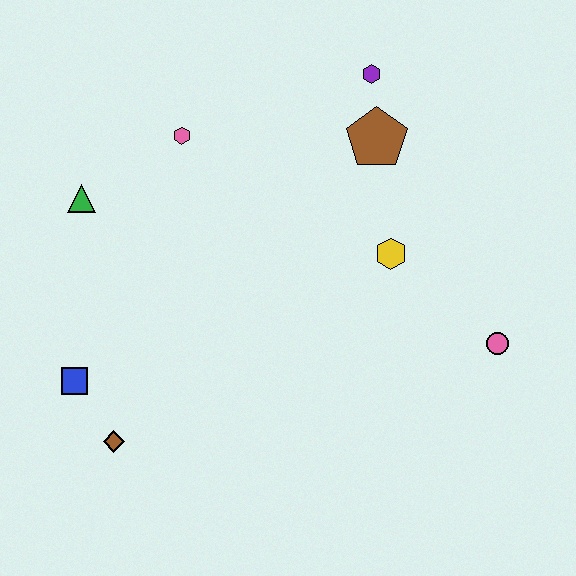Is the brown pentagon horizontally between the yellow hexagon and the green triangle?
Yes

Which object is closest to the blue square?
The brown diamond is closest to the blue square.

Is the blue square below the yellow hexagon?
Yes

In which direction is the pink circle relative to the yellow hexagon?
The pink circle is to the right of the yellow hexagon.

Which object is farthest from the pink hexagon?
The pink circle is farthest from the pink hexagon.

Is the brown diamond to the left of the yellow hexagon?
Yes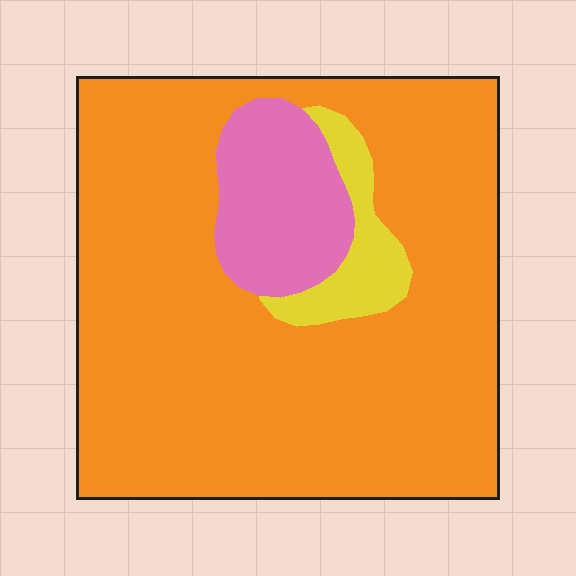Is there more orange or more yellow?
Orange.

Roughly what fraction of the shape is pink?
Pink takes up about one eighth (1/8) of the shape.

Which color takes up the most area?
Orange, at roughly 80%.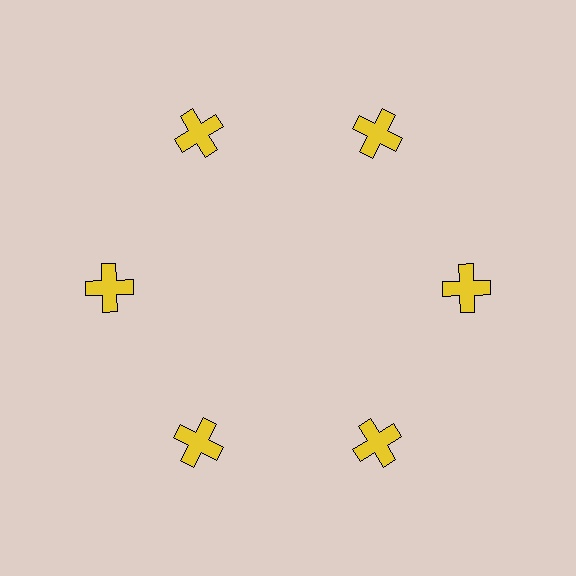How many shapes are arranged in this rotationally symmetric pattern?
There are 6 shapes, arranged in 6 groups of 1.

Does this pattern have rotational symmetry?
Yes, this pattern has 6-fold rotational symmetry. It looks the same after rotating 60 degrees around the center.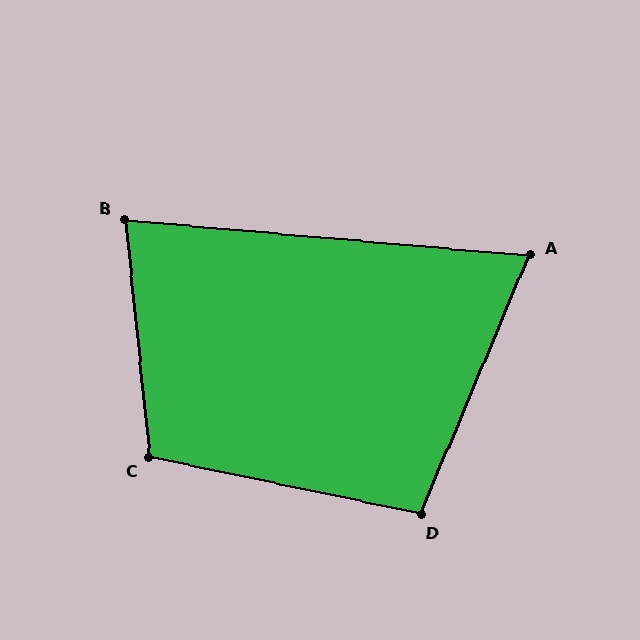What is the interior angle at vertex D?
Approximately 101 degrees (obtuse).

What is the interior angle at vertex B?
Approximately 79 degrees (acute).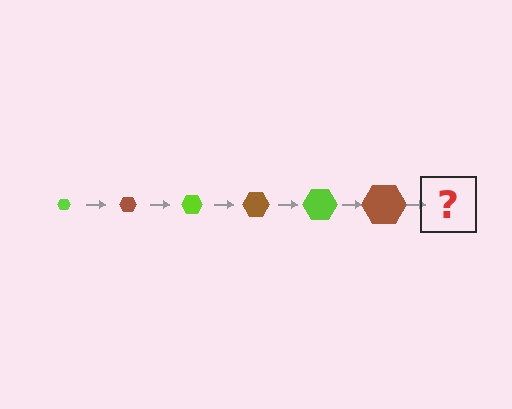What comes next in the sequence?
The next element should be a lime hexagon, larger than the previous one.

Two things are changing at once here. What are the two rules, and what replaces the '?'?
The two rules are that the hexagon grows larger each step and the color cycles through lime and brown. The '?' should be a lime hexagon, larger than the previous one.